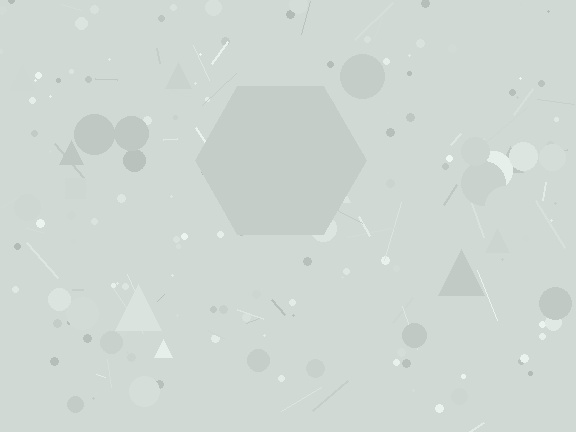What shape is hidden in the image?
A hexagon is hidden in the image.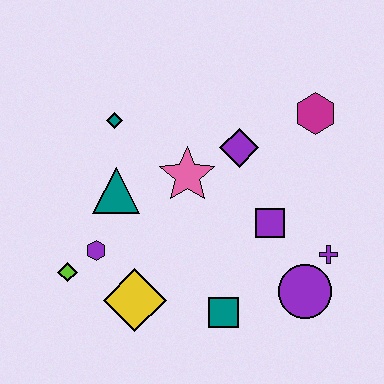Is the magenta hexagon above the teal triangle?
Yes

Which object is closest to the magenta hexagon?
The purple diamond is closest to the magenta hexagon.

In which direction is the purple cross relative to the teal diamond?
The purple cross is to the right of the teal diamond.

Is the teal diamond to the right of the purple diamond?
No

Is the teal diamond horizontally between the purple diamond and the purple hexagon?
Yes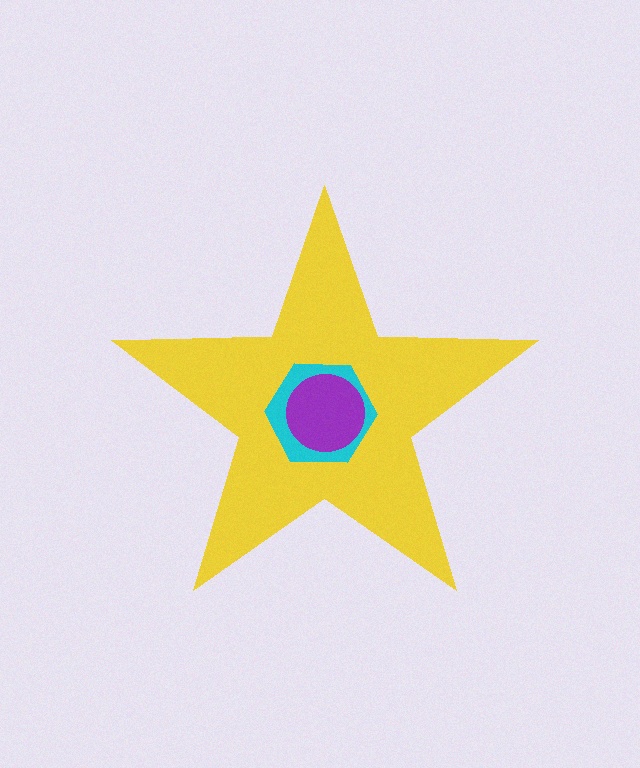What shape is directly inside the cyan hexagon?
The purple circle.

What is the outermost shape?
The yellow star.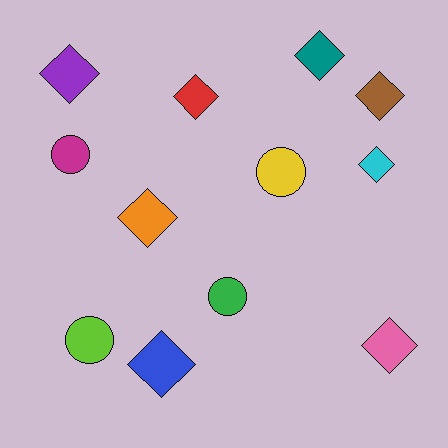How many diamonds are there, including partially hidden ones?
There are 8 diamonds.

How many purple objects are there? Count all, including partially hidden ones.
There is 1 purple object.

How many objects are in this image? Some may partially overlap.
There are 12 objects.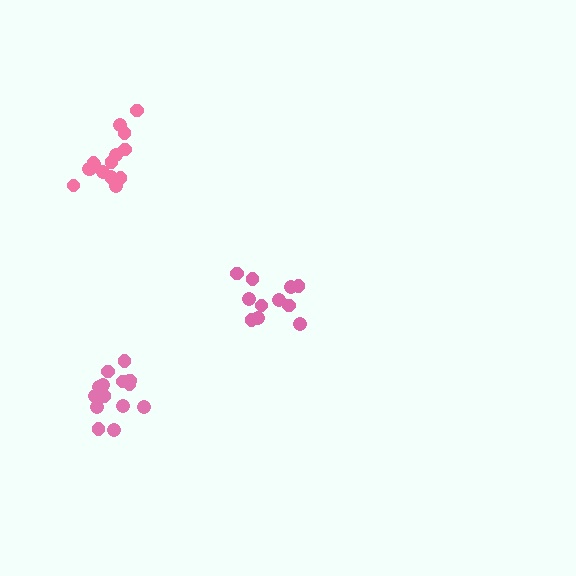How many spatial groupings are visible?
There are 3 spatial groupings.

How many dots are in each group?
Group 1: 14 dots, Group 2: 16 dots, Group 3: 11 dots (41 total).